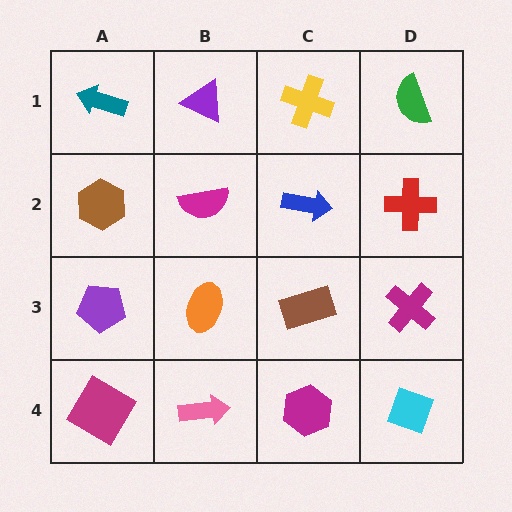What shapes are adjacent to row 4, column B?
An orange ellipse (row 3, column B), a magenta diamond (row 4, column A), a magenta hexagon (row 4, column C).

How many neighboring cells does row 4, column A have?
2.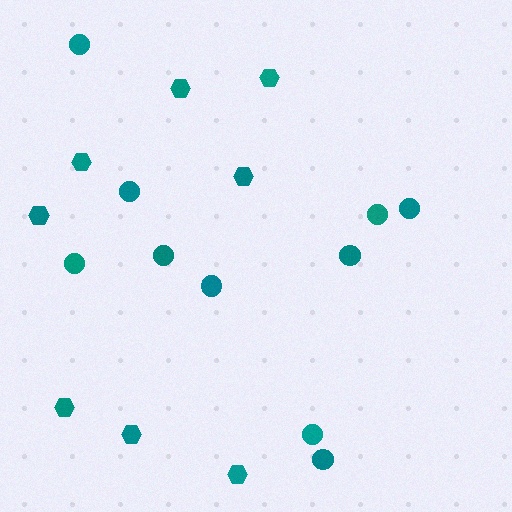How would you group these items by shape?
There are 2 groups: one group of hexagons (8) and one group of circles (10).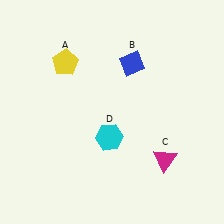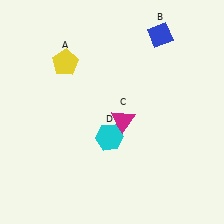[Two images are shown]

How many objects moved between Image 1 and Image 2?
2 objects moved between the two images.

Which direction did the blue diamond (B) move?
The blue diamond (B) moved up.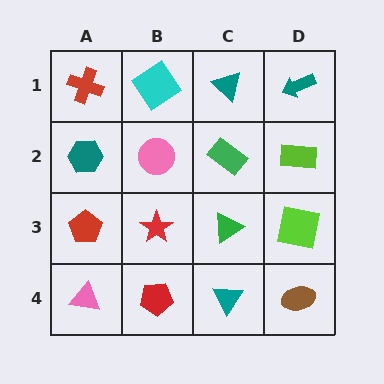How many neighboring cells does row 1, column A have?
2.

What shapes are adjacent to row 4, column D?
A lime square (row 3, column D), a teal triangle (row 4, column C).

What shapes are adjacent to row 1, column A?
A teal hexagon (row 2, column A), a cyan diamond (row 1, column B).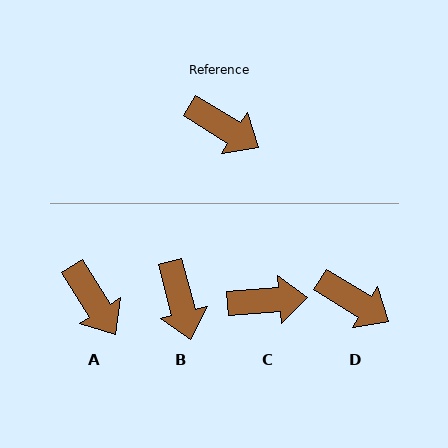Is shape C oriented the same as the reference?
No, it is off by about 36 degrees.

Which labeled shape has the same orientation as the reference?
D.